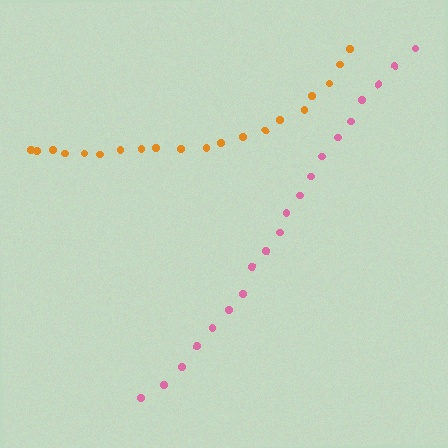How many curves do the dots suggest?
There are 2 distinct paths.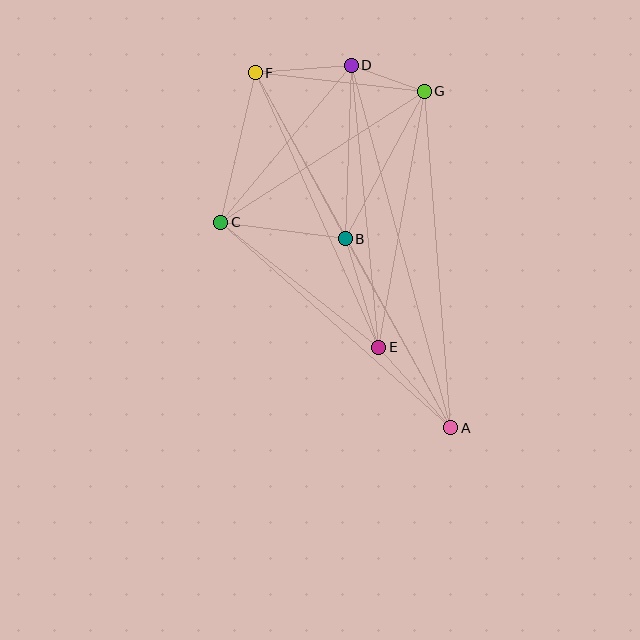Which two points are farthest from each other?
Points A and F are farthest from each other.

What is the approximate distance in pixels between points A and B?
The distance between A and B is approximately 216 pixels.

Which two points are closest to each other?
Points D and G are closest to each other.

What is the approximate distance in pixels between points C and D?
The distance between C and D is approximately 204 pixels.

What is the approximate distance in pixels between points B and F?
The distance between B and F is approximately 189 pixels.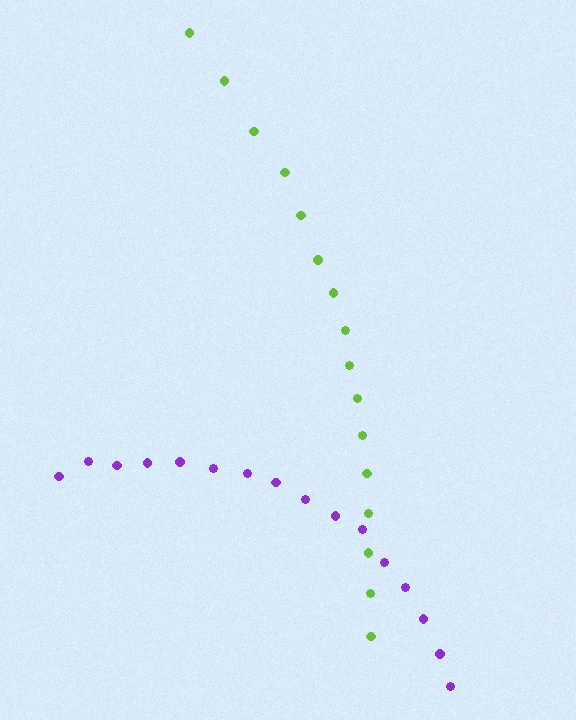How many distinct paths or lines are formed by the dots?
There are 2 distinct paths.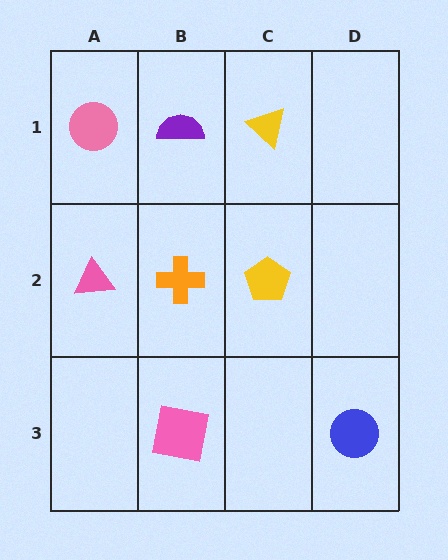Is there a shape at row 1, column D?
No, that cell is empty.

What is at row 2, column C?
A yellow pentagon.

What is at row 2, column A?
A pink triangle.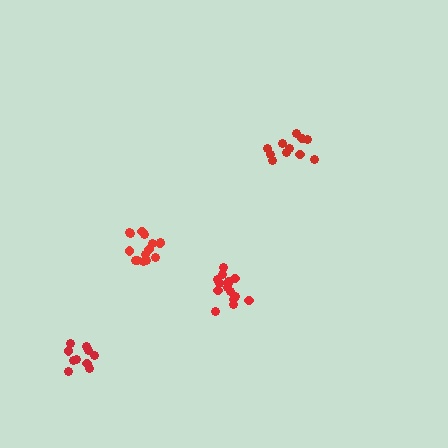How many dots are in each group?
Group 1: 15 dots, Group 2: 11 dots, Group 3: 15 dots, Group 4: 10 dots (51 total).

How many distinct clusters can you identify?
There are 4 distinct clusters.